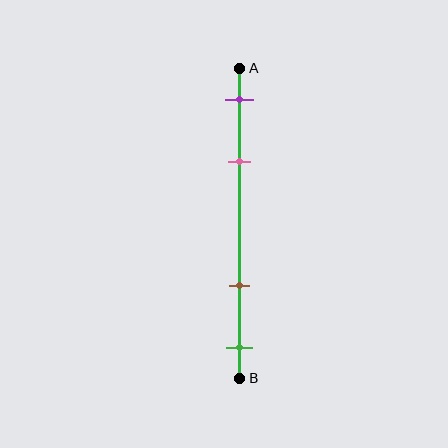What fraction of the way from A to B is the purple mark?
The purple mark is approximately 10% (0.1) of the way from A to B.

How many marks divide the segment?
There are 4 marks dividing the segment.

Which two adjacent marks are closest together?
The purple and pink marks are the closest adjacent pair.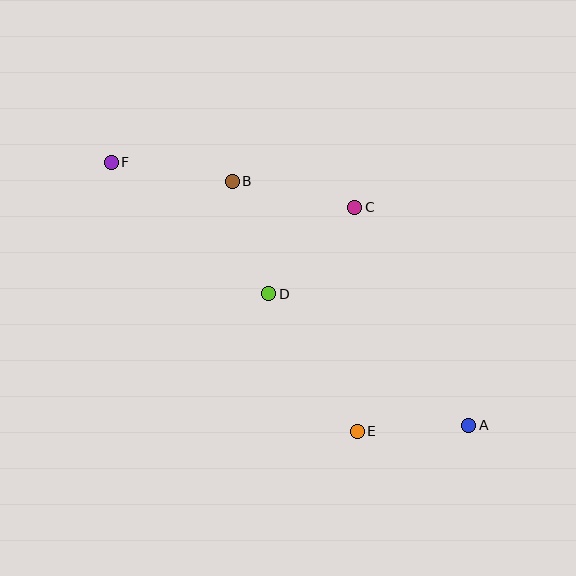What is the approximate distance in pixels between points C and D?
The distance between C and D is approximately 122 pixels.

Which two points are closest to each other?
Points A and E are closest to each other.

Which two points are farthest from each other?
Points A and F are farthest from each other.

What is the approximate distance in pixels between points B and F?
The distance between B and F is approximately 123 pixels.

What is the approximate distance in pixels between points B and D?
The distance between B and D is approximately 118 pixels.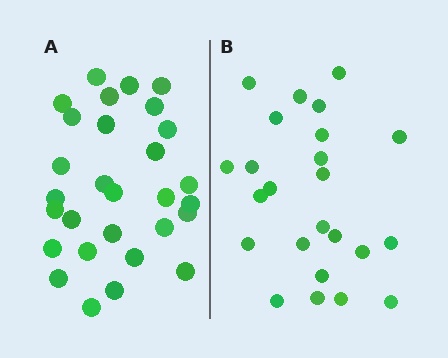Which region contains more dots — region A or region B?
Region A (the left region) has more dots.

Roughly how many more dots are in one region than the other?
Region A has about 5 more dots than region B.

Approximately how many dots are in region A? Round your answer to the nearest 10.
About 30 dots. (The exact count is 29, which rounds to 30.)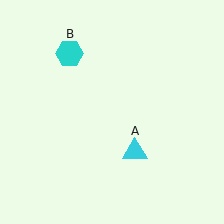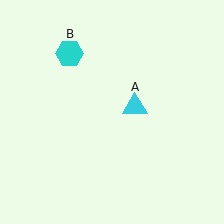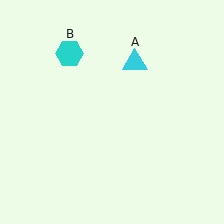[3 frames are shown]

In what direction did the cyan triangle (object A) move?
The cyan triangle (object A) moved up.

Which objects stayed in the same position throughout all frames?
Cyan hexagon (object B) remained stationary.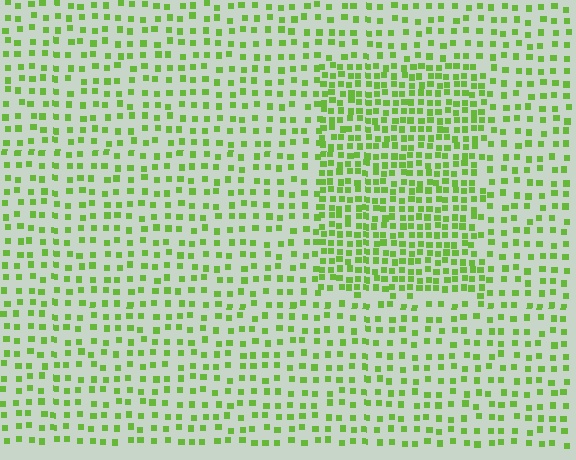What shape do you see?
I see a rectangle.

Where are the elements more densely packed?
The elements are more densely packed inside the rectangle boundary.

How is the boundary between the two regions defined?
The boundary is defined by a change in element density (approximately 2.0x ratio). All elements are the same color, size, and shape.